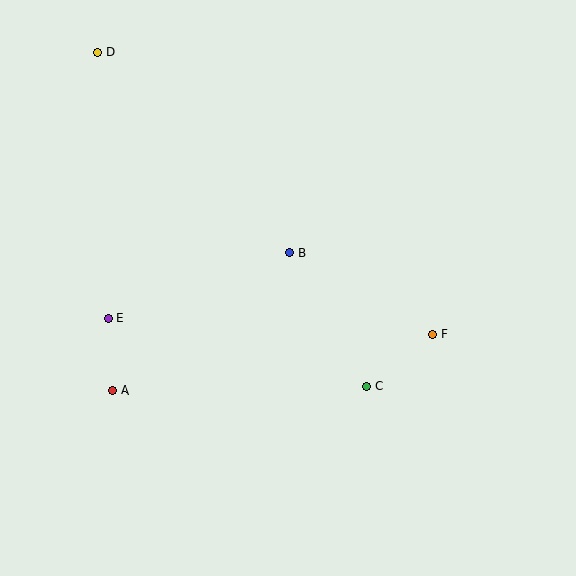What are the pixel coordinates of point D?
Point D is at (98, 52).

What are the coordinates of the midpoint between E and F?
The midpoint between E and F is at (271, 326).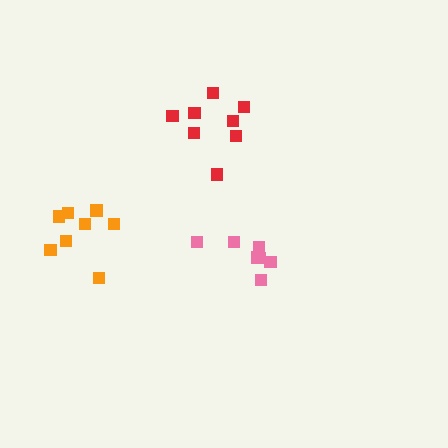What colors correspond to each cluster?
The clusters are colored: orange, red, pink.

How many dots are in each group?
Group 1: 8 dots, Group 2: 8 dots, Group 3: 7 dots (23 total).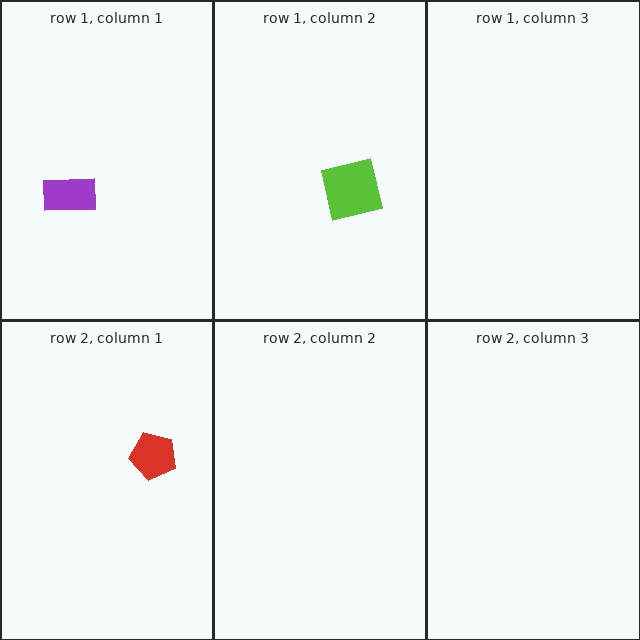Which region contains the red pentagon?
The row 2, column 1 region.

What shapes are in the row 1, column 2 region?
The lime square.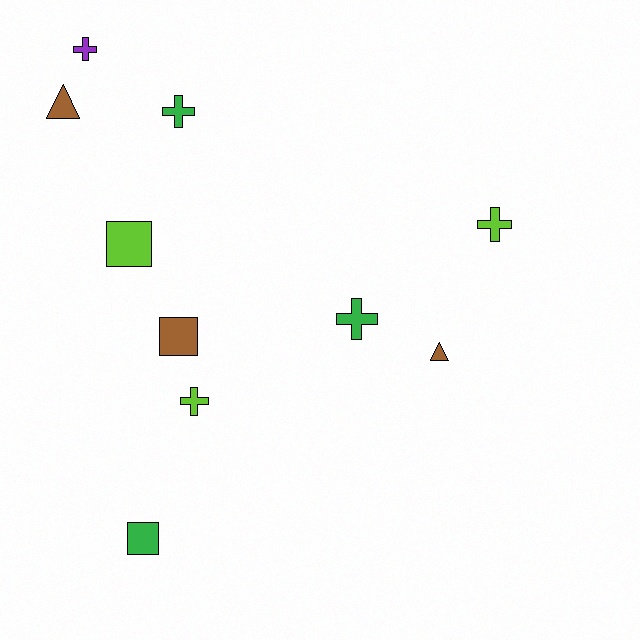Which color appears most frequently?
Brown, with 3 objects.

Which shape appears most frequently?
Cross, with 5 objects.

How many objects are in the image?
There are 10 objects.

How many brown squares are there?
There is 1 brown square.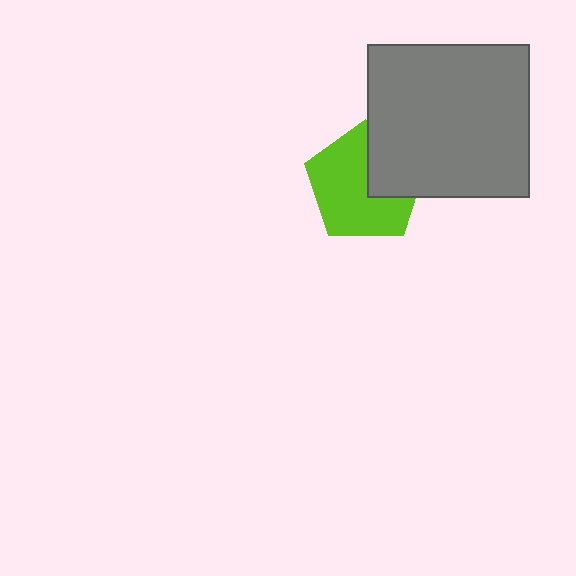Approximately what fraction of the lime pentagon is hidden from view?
Roughly 31% of the lime pentagon is hidden behind the gray rectangle.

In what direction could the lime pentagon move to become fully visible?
The lime pentagon could move left. That would shift it out from behind the gray rectangle entirely.